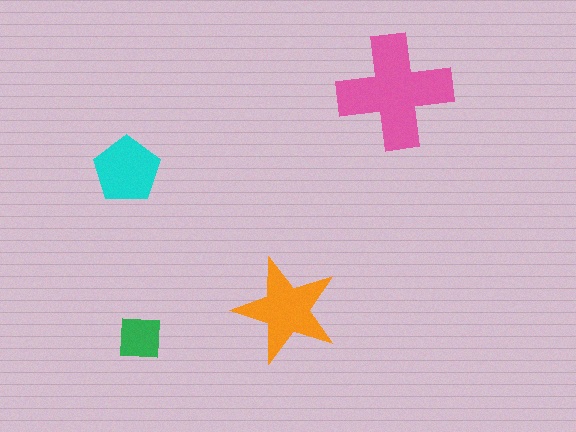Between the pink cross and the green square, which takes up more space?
The pink cross.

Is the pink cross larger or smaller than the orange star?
Larger.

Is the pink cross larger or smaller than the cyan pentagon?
Larger.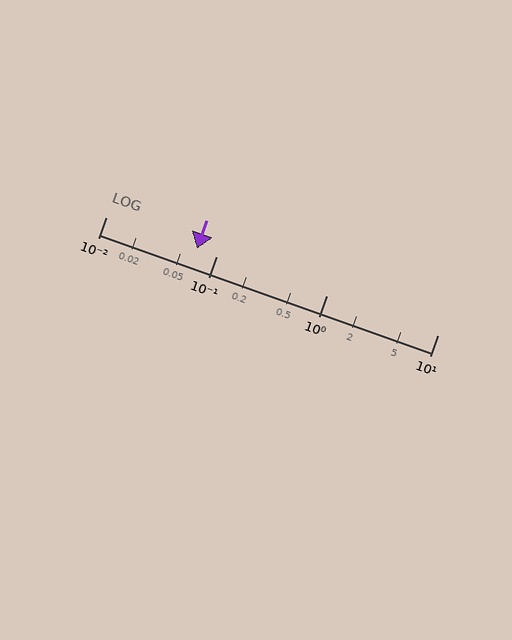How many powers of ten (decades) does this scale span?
The scale spans 3 decades, from 0.01 to 10.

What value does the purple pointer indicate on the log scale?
The pointer indicates approximately 0.066.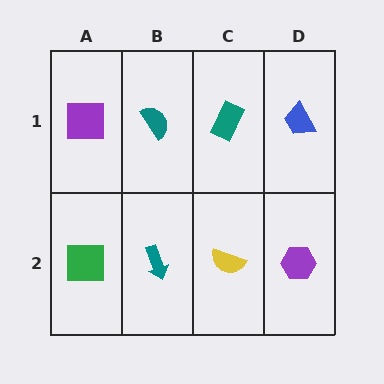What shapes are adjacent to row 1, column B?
A teal arrow (row 2, column B), a purple square (row 1, column A), a teal rectangle (row 1, column C).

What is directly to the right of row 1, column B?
A teal rectangle.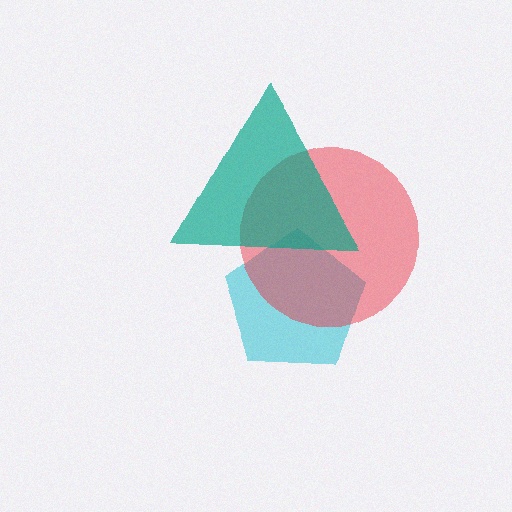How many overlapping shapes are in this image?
There are 3 overlapping shapes in the image.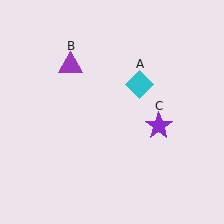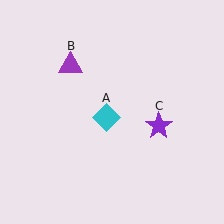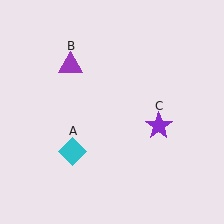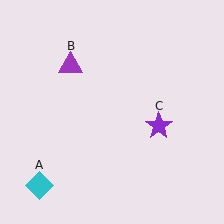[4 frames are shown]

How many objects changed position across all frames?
1 object changed position: cyan diamond (object A).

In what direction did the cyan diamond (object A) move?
The cyan diamond (object A) moved down and to the left.